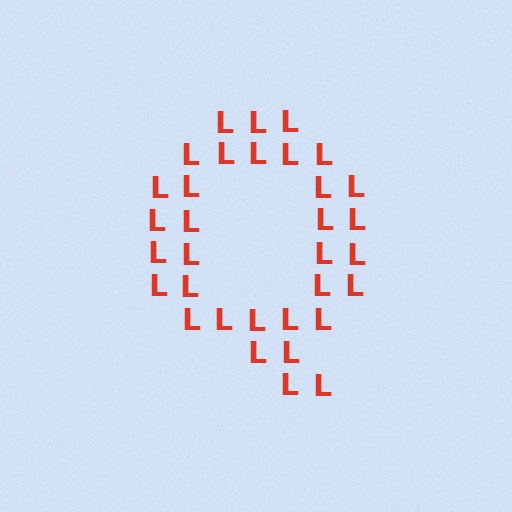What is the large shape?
The large shape is the letter Q.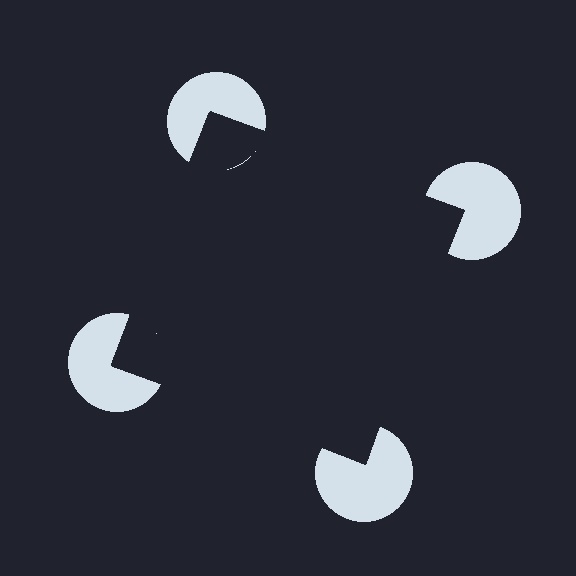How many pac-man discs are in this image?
There are 4 — one at each vertex of the illusory square.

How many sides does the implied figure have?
4 sides.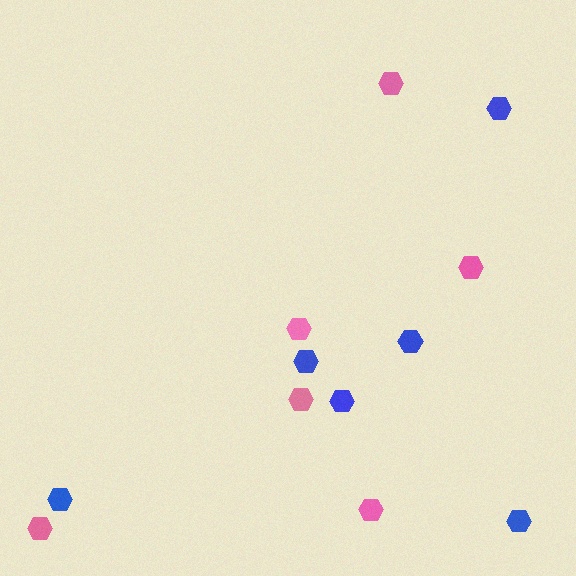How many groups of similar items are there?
There are 2 groups: one group of blue hexagons (6) and one group of pink hexagons (6).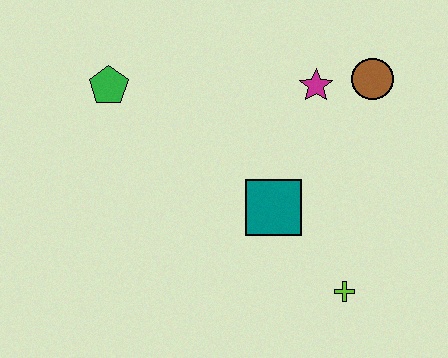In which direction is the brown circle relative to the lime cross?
The brown circle is above the lime cross.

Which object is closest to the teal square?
The lime cross is closest to the teal square.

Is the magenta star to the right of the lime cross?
No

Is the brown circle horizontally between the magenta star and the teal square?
No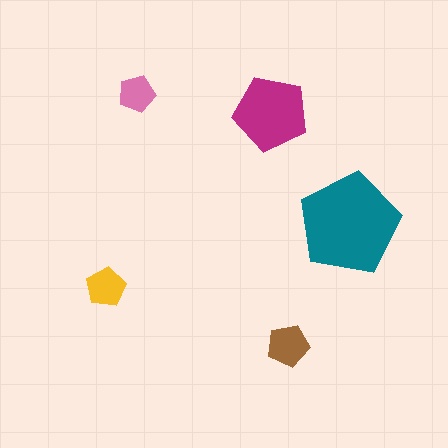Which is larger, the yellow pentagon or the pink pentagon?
The yellow one.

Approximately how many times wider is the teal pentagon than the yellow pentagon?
About 2.5 times wider.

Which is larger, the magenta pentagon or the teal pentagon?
The teal one.